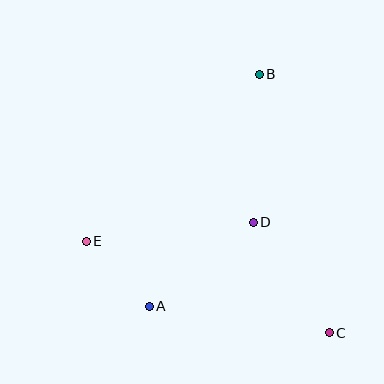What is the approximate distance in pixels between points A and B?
The distance between A and B is approximately 257 pixels.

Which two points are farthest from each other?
Points B and C are farthest from each other.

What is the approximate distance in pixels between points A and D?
The distance between A and D is approximately 133 pixels.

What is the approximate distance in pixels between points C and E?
The distance between C and E is approximately 260 pixels.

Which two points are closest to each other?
Points A and E are closest to each other.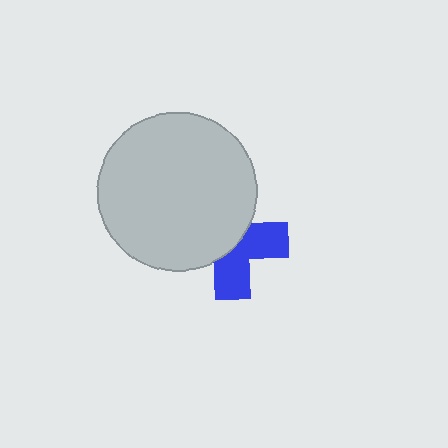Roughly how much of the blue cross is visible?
About half of it is visible (roughly 45%).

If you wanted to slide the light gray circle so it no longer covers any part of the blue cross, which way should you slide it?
Slide it toward the upper-left — that is the most direct way to separate the two shapes.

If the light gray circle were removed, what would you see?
You would see the complete blue cross.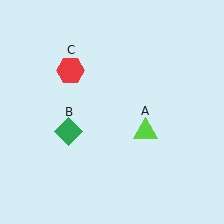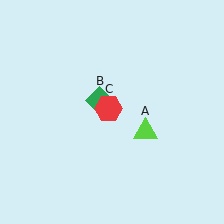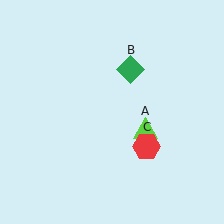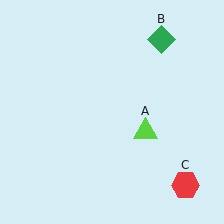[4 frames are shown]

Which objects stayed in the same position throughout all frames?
Lime triangle (object A) remained stationary.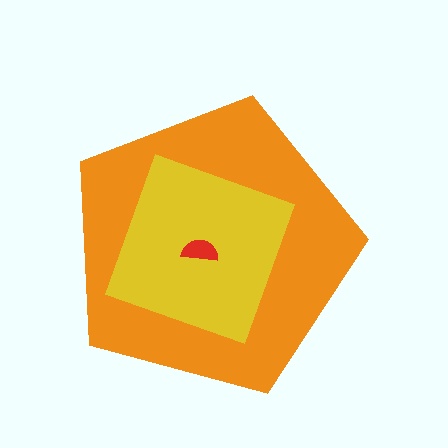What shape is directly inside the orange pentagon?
The yellow square.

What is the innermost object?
The red semicircle.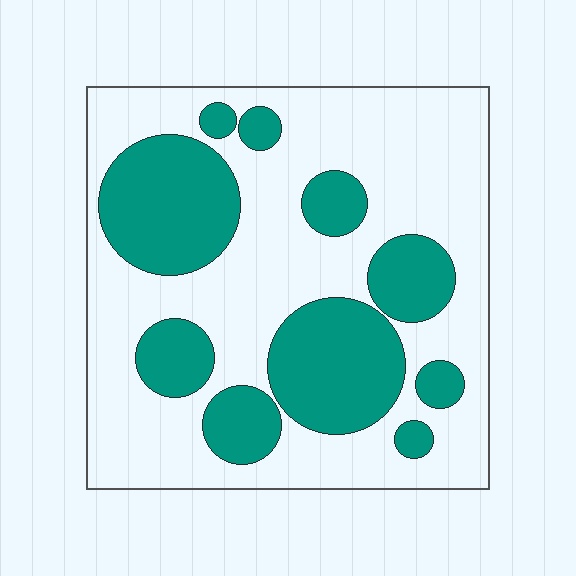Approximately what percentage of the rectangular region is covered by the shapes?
Approximately 35%.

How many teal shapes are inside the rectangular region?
10.